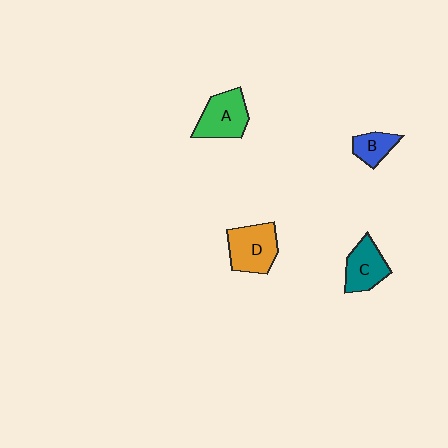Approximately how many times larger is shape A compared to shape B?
Approximately 1.7 times.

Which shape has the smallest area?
Shape B (blue).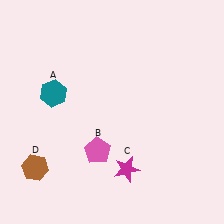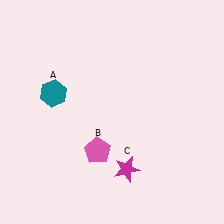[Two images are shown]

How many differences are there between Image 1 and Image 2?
There is 1 difference between the two images.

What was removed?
The brown hexagon (D) was removed in Image 2.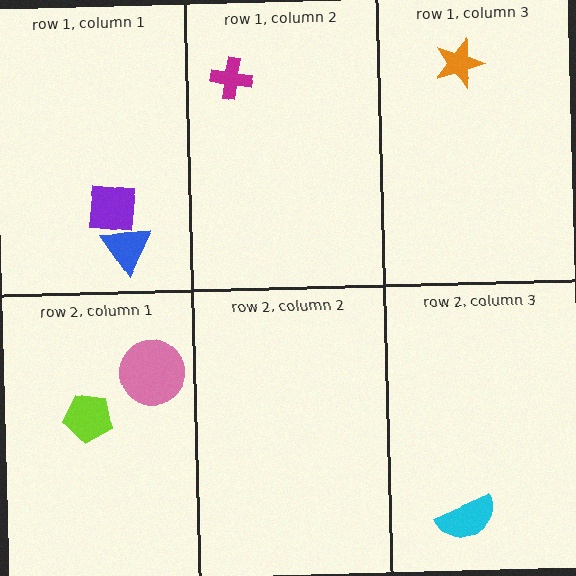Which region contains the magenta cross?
The row 1, column 2 region.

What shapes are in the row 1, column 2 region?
The magenta cross.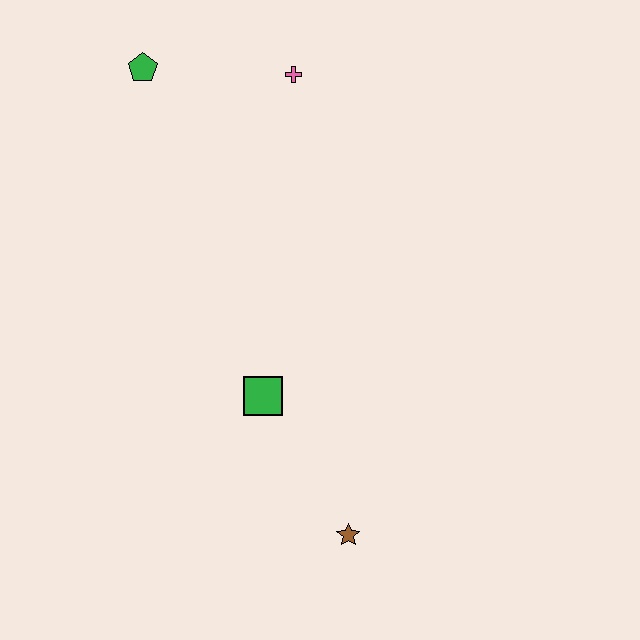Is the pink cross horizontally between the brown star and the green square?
Yes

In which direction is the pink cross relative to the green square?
The pink cross is above the green square.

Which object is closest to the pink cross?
The green pentagon is closest to the pink cross.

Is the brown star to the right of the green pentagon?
Yes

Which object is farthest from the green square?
The green pentagon is farthest from the green square.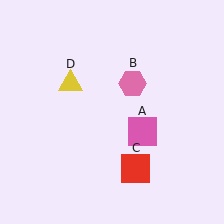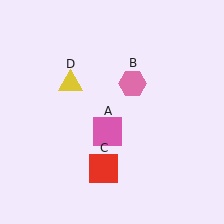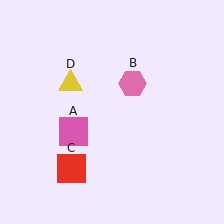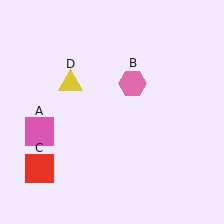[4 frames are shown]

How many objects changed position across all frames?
2 objects changed position: pink square (object A), red square (object C).